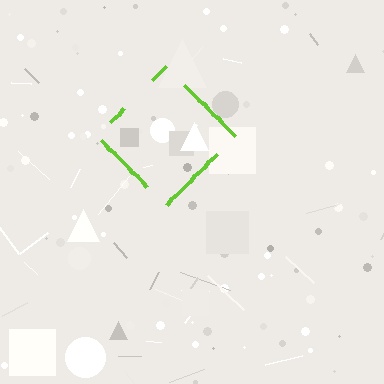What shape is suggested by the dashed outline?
The dashed outline suggests a diamond.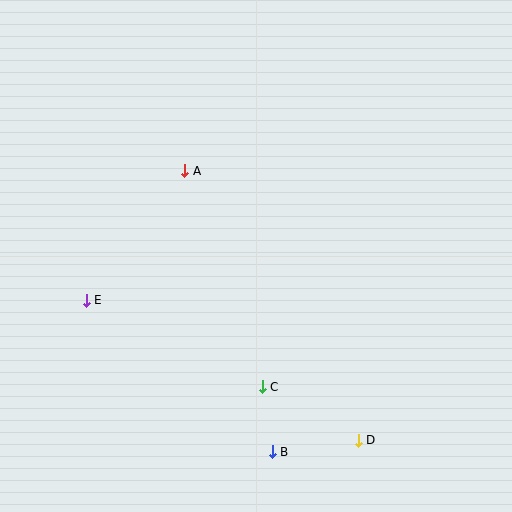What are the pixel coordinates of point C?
Point C is at (262, 387).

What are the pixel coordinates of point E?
Point E is at (86, 300).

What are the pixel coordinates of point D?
Point D is at (358, 440).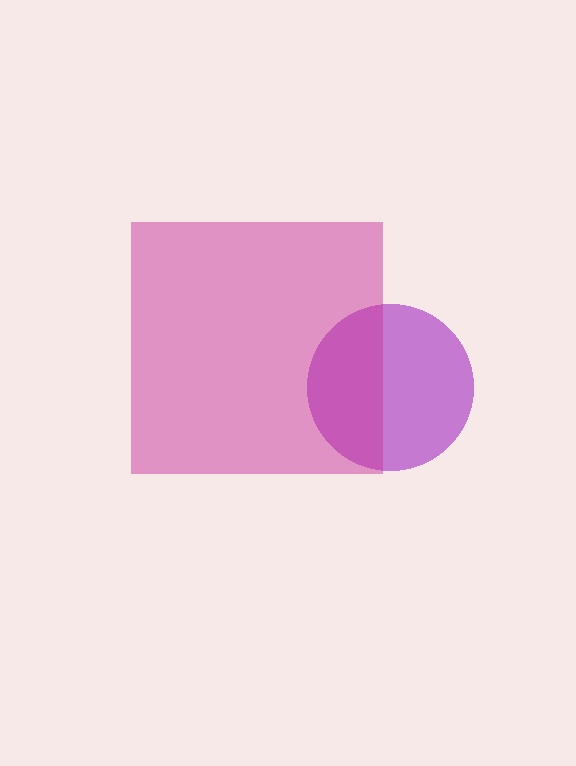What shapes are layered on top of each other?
The layered shapes are: a purple circle, a magenta square.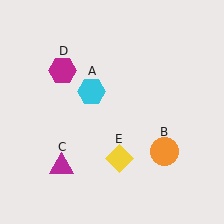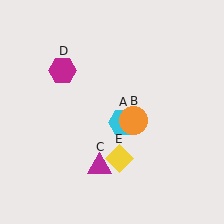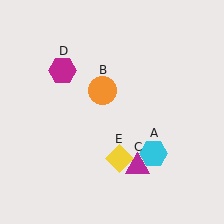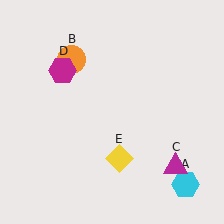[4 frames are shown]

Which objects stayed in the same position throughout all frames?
Magenta hexagon (object D) and yellow diamond (object E) remained stationary.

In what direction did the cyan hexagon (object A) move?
The cyan hexagon (object A) moved down and to the right.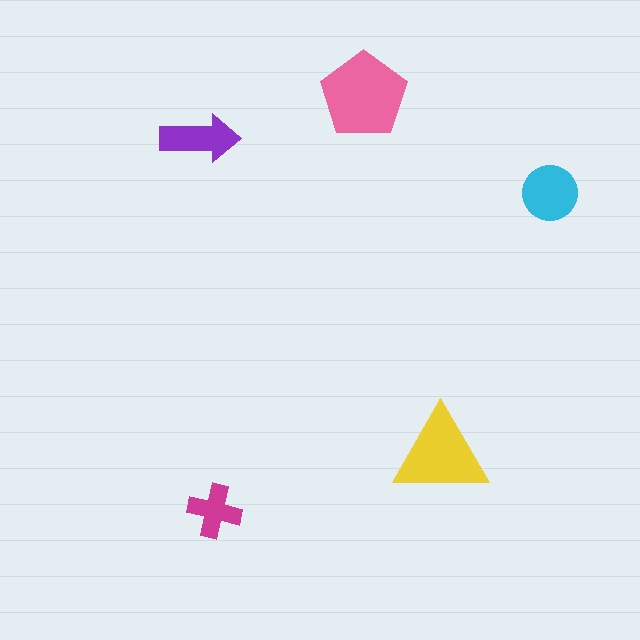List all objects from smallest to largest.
The magenta cross, the purple arrow, the cyan circle, the yellow triangle, the pink pentagon.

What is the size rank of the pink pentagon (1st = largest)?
1st.